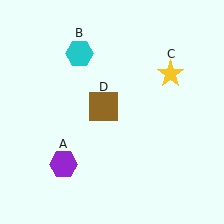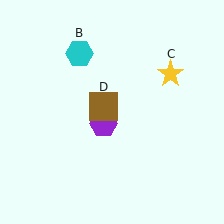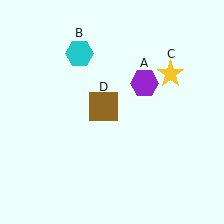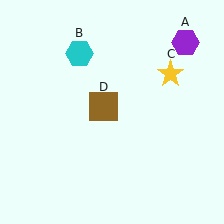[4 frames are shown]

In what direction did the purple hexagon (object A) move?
The purple hexagon (object A) moved up and to the right.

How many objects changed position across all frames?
1 object changed position: purple hexagon (object A).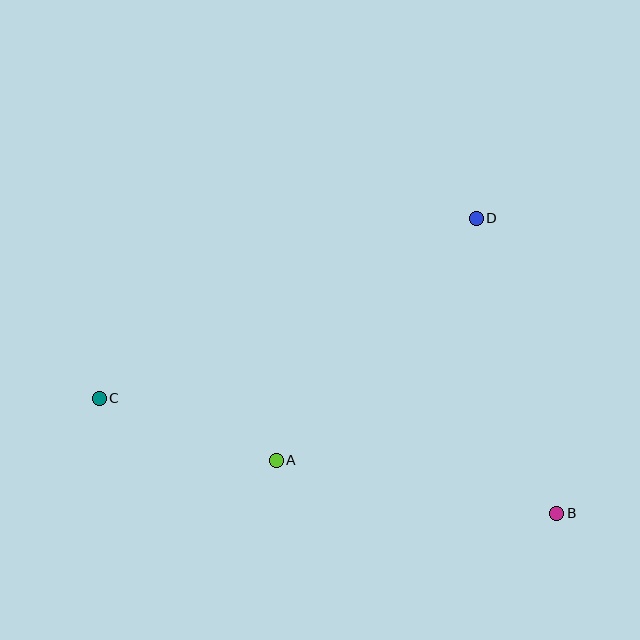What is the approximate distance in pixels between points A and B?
The distance between A and B is approximately 285 pixels.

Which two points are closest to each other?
Points A and C are closest to each other.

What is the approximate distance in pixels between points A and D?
The distance between A and D is approximately 314 pixels.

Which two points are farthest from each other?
Points B and C are farthest from each other.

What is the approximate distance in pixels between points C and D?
The distance between C and D is approximately 418 pixels.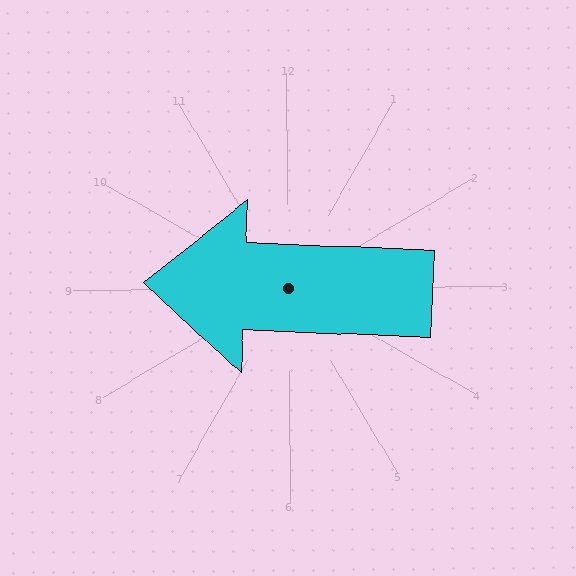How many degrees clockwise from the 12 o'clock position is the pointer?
Approximately 273 degrees.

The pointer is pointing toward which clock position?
Roughly 9 o'clock.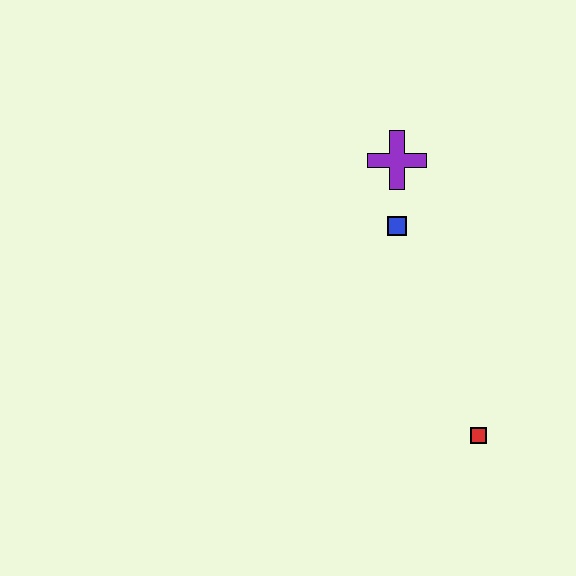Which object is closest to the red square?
The blue square is closest to the red square.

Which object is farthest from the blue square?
The red square is farthest from the blue square.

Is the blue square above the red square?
Yes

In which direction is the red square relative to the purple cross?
The red square is below the purple cross.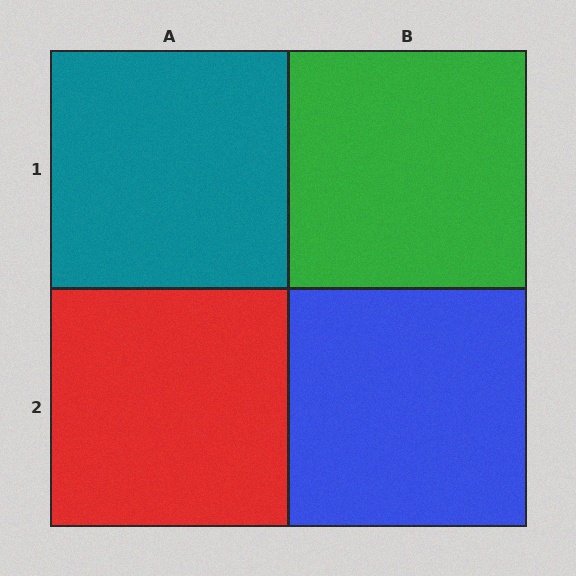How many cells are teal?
1 cell is teal.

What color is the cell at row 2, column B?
Blue.